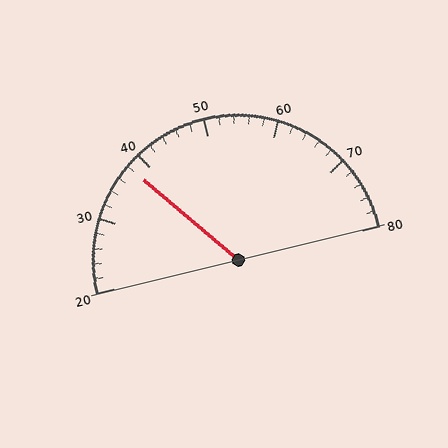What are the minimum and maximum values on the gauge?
The gauge ranges from 20 to 80.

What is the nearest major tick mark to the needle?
The nearest major tick mark is 40.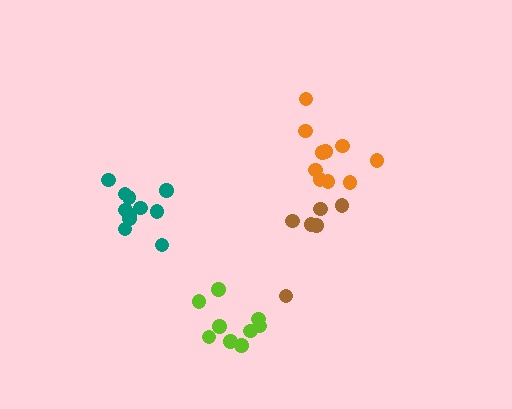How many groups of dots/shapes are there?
There are 4 groups.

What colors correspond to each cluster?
The clusters are colored: brown, teal, lime, orange.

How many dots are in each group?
Group 1: 6 dots, Group 2: 11 dots, Group 3: 9 dots, Group 4: 10 dots (36 total).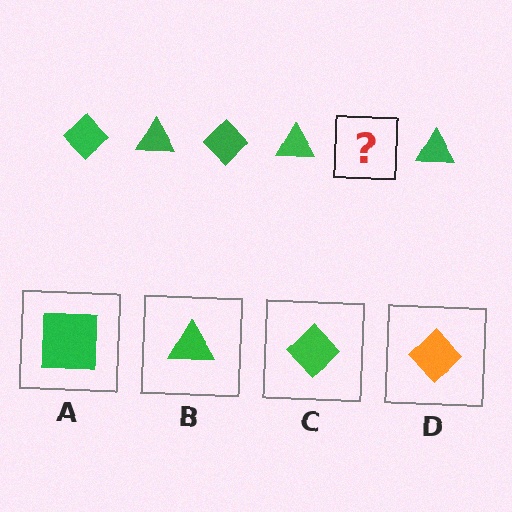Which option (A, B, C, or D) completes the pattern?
C.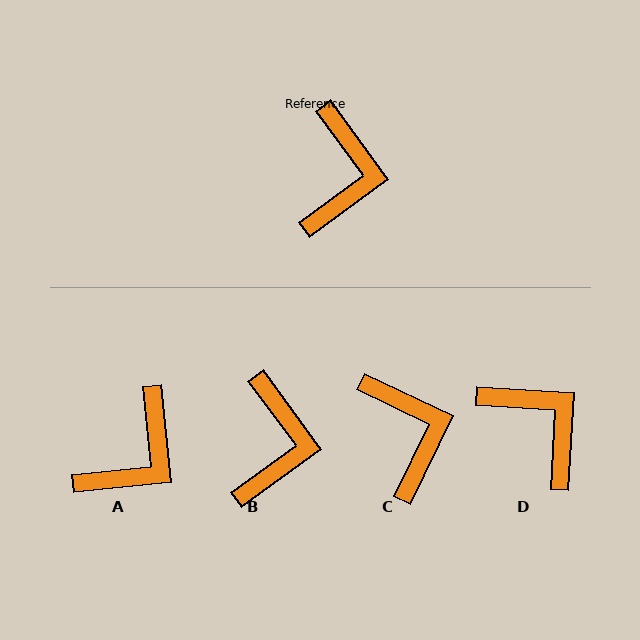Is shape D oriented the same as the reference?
No, it is off by about 50 degrees.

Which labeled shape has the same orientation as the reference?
B.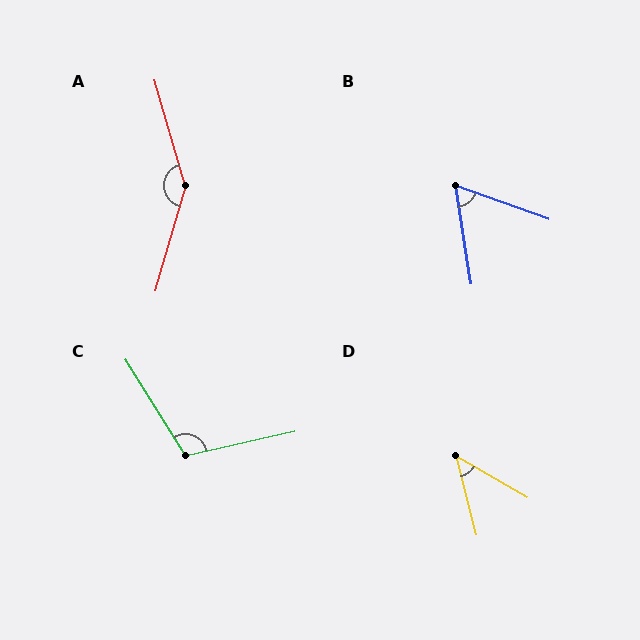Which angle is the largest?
A, at approximately 148 degrees.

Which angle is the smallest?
D, at approximately 46 degrees.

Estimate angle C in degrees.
Approximately 109 degrees.